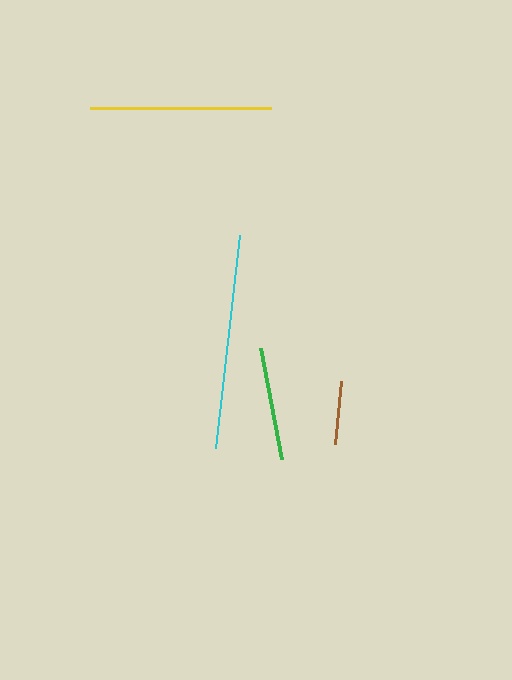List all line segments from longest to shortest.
From longest to shortest: cyan, yellow, green, brown.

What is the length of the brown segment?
The brown segment is approximately 64 pixels long.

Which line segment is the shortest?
The brown line is the shortest at approximately 64 pixels.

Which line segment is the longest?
The cyan line is the longest at approximately 214 pixels.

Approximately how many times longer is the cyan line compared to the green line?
The cyan line is approximately 1.9 times the length of the green line.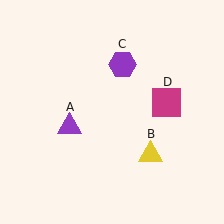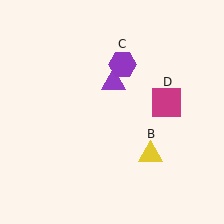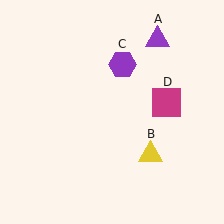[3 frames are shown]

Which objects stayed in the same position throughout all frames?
Yellow triangle (object B) and purple hexagon (object C) and magenta square (object D) remained stationary.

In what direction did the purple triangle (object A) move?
The purple triangle (object A) moved up and to the right.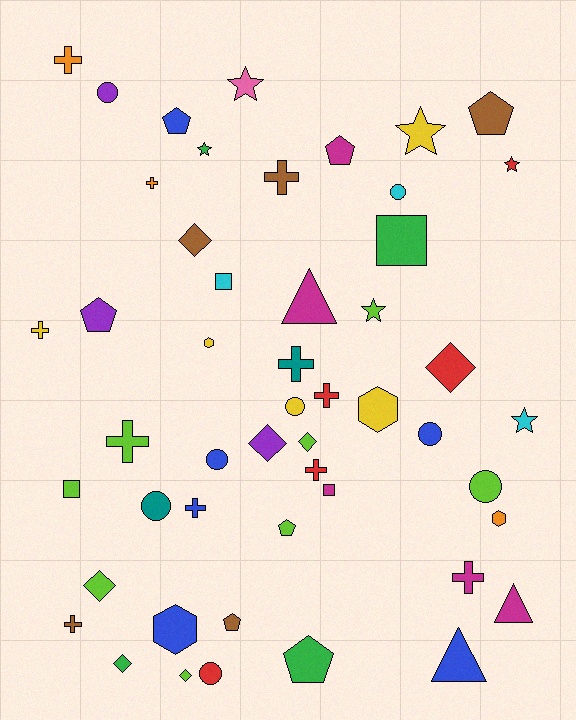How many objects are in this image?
There are 50 objects.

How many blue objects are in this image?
There are 6 blue objects.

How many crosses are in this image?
There are 11 crosses.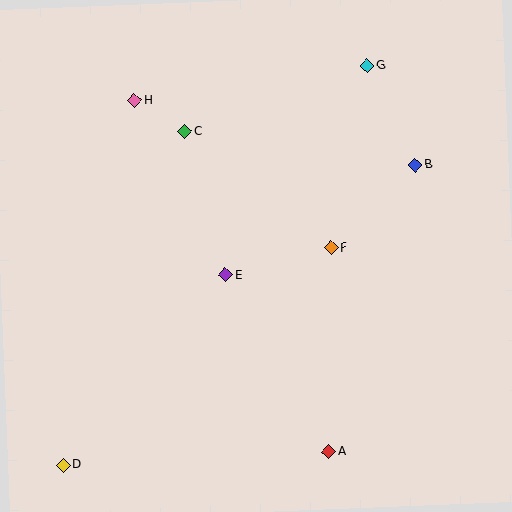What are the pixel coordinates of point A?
Point A is at (329, 452).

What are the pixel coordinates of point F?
Point F is at (331, 248).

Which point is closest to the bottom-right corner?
Point A is closest to the bottom-right corner.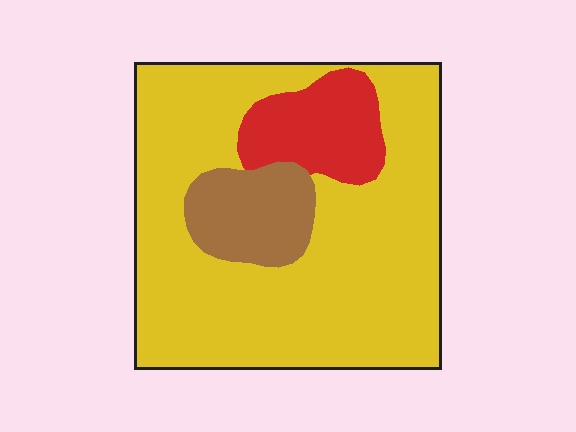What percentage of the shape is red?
Red takes up about one eighth (1/8) of the shape.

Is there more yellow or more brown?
Yellow.